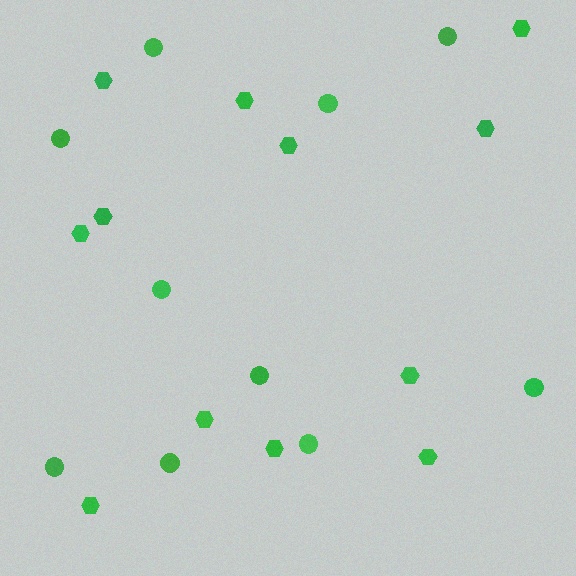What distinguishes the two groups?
There are 2 groups: one group of hexagons (12) and one group of circles (10).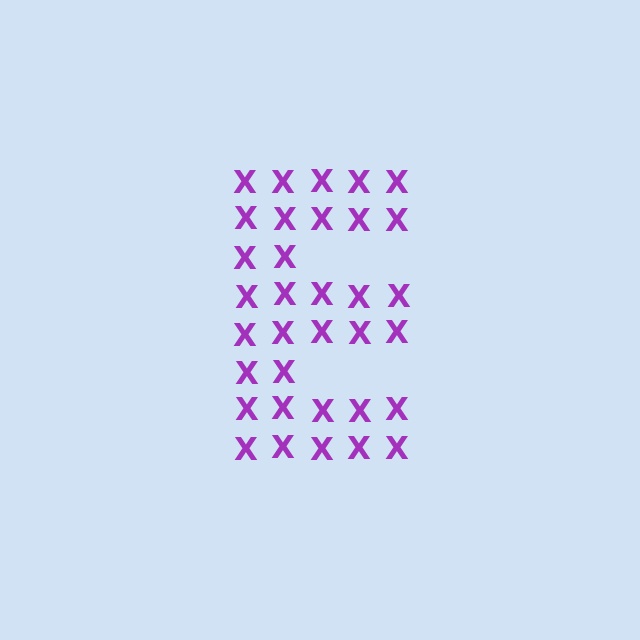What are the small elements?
The small elements are letter X's.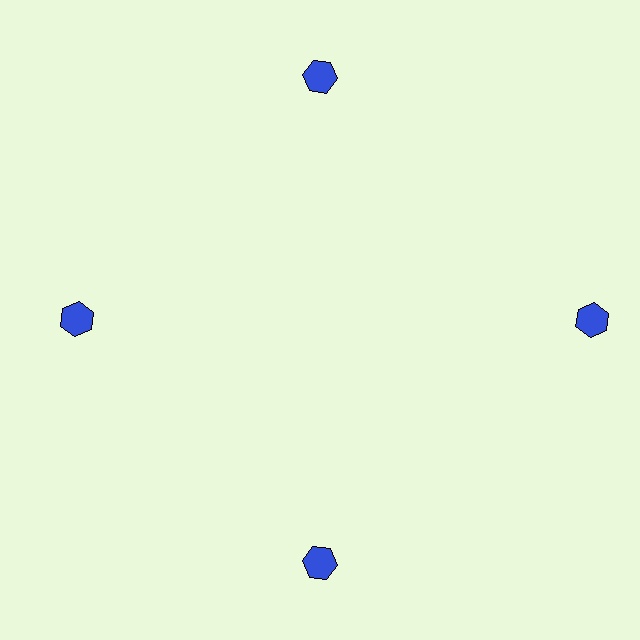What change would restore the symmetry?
The symmetry would be restored by moving it inward, back onto the ring so that all 4 hexagons sit at equal angles and equal distance from the center.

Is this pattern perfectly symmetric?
No. The 4 blue hexagons are arranged in a ring, but one element near the 3 o'clock position is pushed outward from the center, breaking the 4-fold rotational symmetry.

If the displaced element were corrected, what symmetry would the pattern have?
It would have 4-fold rotational symmetry — the pattern would map onto itself every 90 degrees.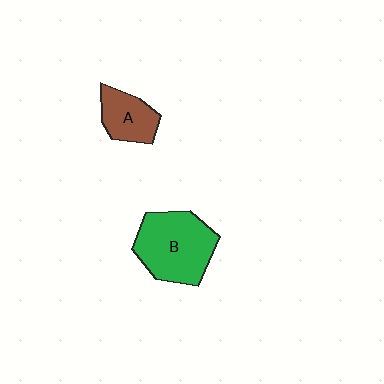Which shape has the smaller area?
Shape A (brown).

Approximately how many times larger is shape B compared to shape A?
Approximately 1.9 times.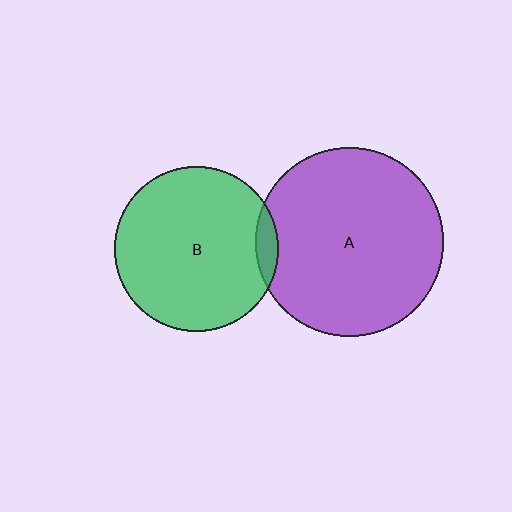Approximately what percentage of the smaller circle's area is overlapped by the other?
Approximately 5%.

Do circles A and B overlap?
Yes.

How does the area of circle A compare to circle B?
Approximately 1.3 times.